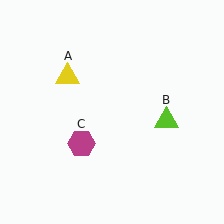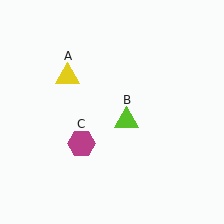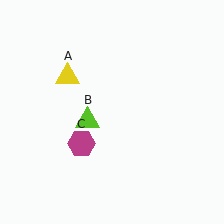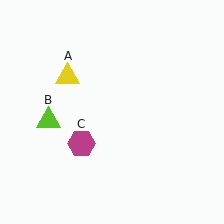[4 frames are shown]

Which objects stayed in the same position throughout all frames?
Yellow triangle (object A) and magenta hexagon (object C) remained stationary.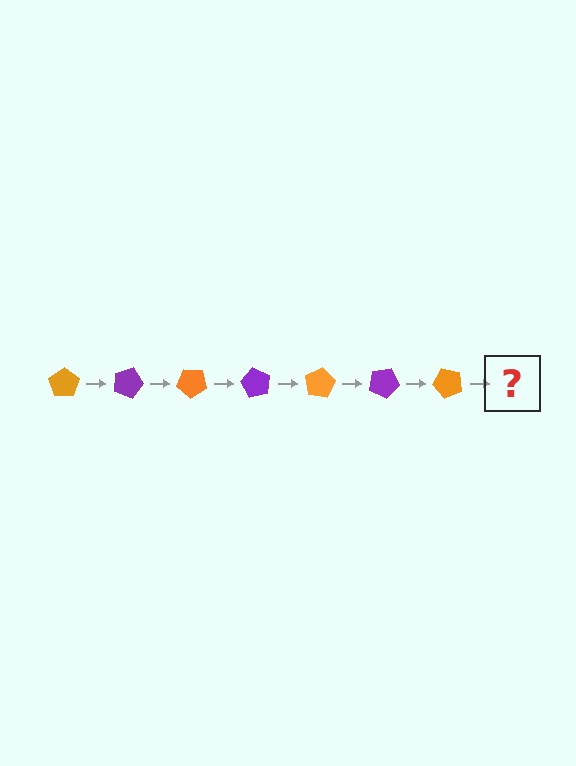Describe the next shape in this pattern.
It should be a purple pentagon, rotated 140 degrees from the start.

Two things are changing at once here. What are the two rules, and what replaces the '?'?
The two rules are that it rotates 20 degrees each step and the color cycles through orange and purple. The '?' should be a purple pentagon, rotated 140 degrees from the start.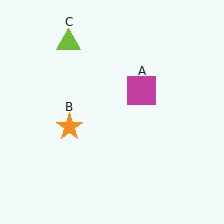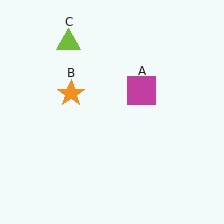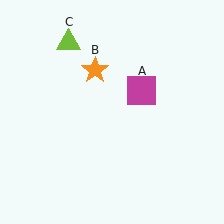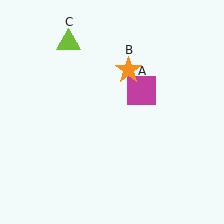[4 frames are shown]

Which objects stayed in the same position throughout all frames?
Magenta square (object A) and lime triangle (object C) remained stationary.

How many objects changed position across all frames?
1 object changed position: orange star (object B).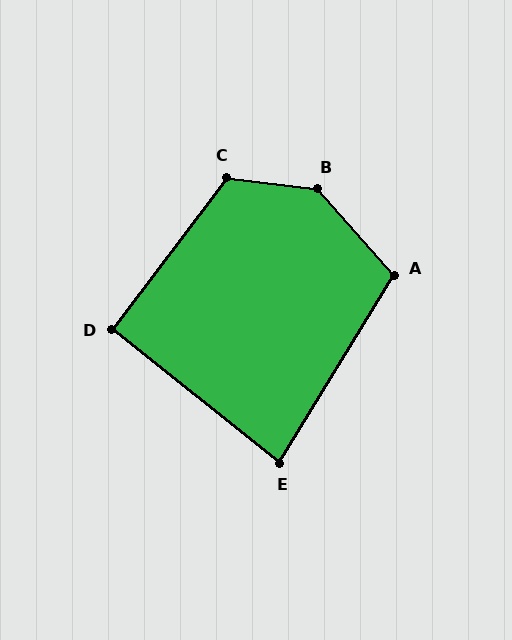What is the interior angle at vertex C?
Approximately 121 degrees (obtuse).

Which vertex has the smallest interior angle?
E, at approximately 83 degrees.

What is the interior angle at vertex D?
Approximately 91 degrees (approximately right).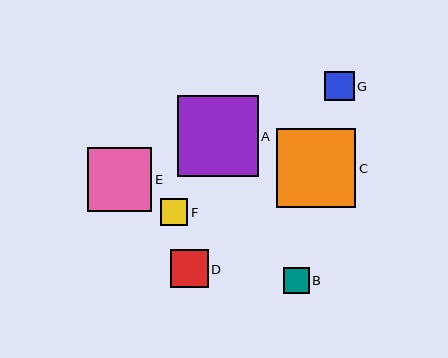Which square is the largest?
Square A is the largest with a size of approximately 80 pixels.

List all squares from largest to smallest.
From largest to smallest: A, C, E, D, G, F, B.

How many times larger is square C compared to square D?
Square C is approximately 2.1 times the size of square D.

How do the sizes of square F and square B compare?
Square F and square B are approximately the same size.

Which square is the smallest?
Square B is the smallest with a size of approximately 26 pixels.